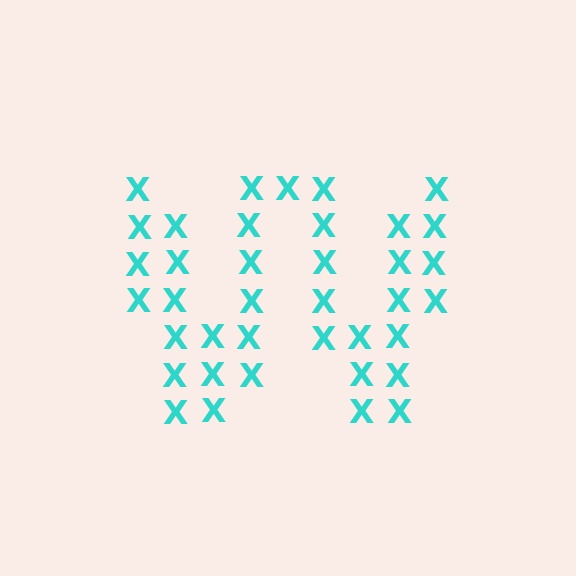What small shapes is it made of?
It is made of small letter X's.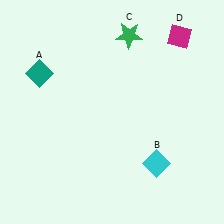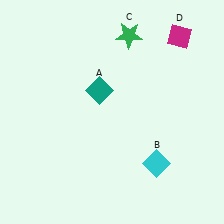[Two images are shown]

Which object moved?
The teal diamond (A) moved right.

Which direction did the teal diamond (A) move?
The teal diamond (A) moved right.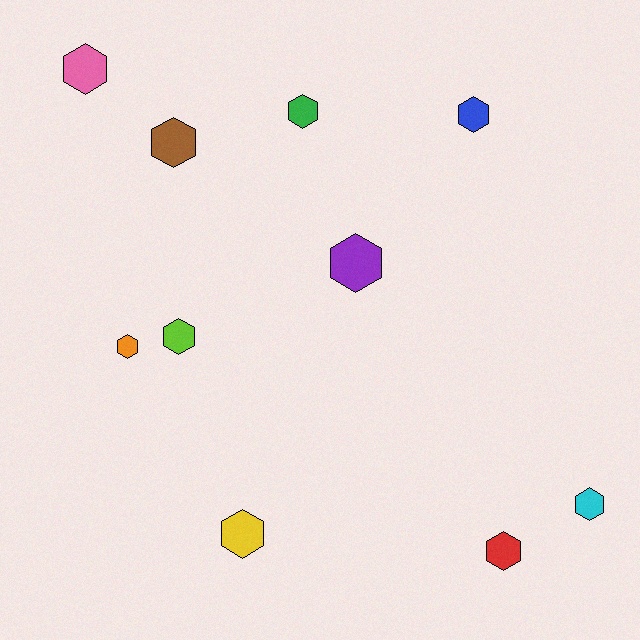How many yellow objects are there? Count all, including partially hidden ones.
There is 1 yellow object.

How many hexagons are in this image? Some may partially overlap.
There are 10 hexagons.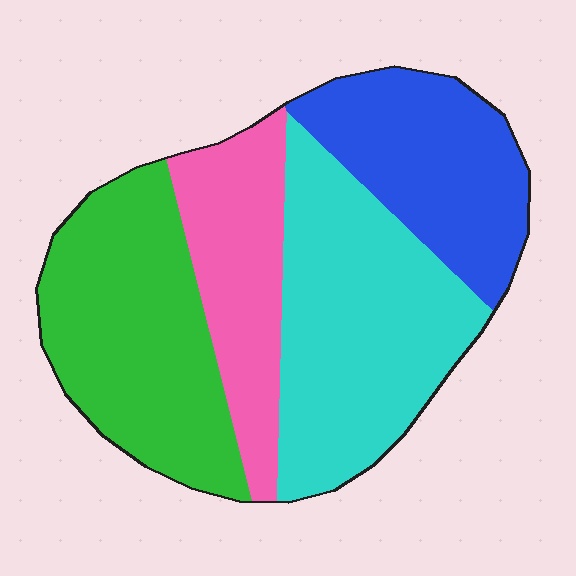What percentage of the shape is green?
Green covers about 30% of the shape.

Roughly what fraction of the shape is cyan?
Cyan covers about 30% of the shape.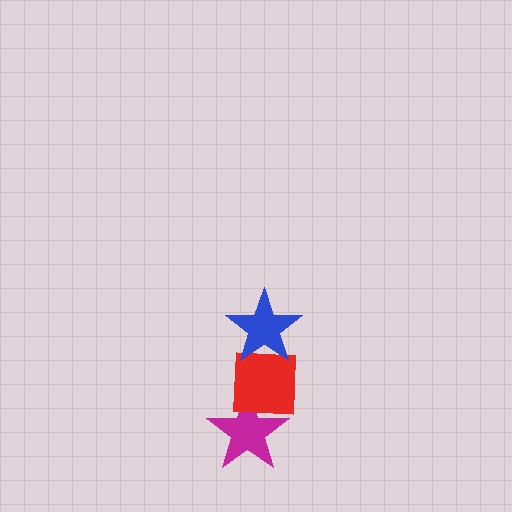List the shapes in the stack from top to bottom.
From top to bottom: the blue star, the red square, the magenta star.